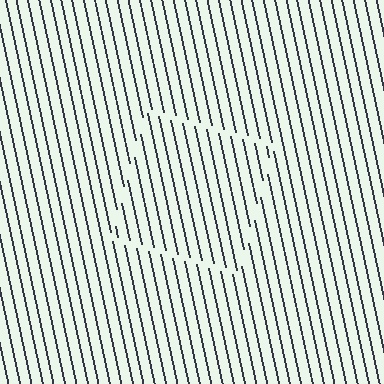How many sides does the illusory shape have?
4 sides — the line-ends trace a square.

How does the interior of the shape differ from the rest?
The interior of the shape contains the same grating, shifted by half a period — the contour is defined by the phase discontinuity where line-ends from the inner and outer gratings abut.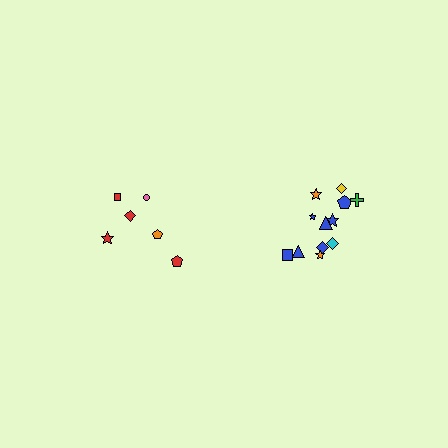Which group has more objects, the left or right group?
The right group.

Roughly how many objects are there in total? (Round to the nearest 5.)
Roughly 20 objects in total.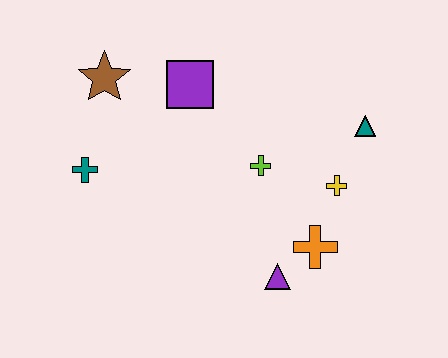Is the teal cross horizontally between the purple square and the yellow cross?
No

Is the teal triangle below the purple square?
Yes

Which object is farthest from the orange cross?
The brown star is farthest from the orange cross.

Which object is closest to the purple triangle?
The orange cross is closest to the purple triangle.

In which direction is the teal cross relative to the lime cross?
The teal cross is to the left of the lime cross.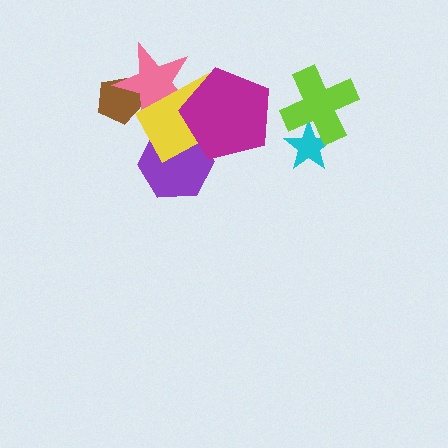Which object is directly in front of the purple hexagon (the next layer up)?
The yellow rectangle is directly in front of the purple hexagon.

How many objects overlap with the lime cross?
1 object overlaps with the lime cross.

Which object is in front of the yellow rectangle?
The magenta pentagon is in front of the yellow rectangle.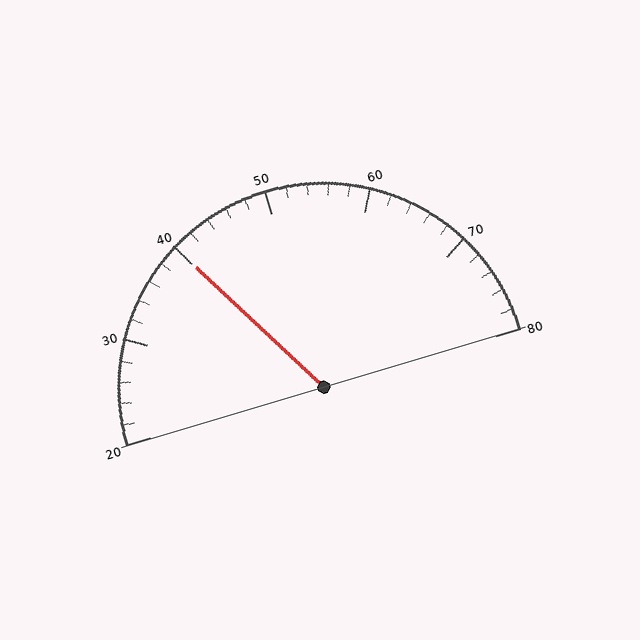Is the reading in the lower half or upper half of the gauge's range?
The reading is in the lower half of the range (20 to 80).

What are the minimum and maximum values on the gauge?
The gauge ranges from 20 to 80.